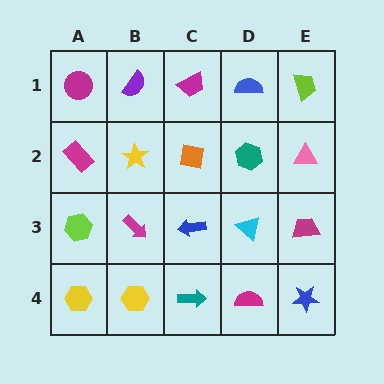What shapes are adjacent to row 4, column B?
A magenta arrow (row 3, column B), a yellow hexagon (row 4, column A), a teal arrow (row 4, column C).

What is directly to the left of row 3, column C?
A magenta arrow.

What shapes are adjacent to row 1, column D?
A teal hexagon (row 2, column D), a magenta trapezoid (row 1, column C), a lime trapezoid (row 1, column E).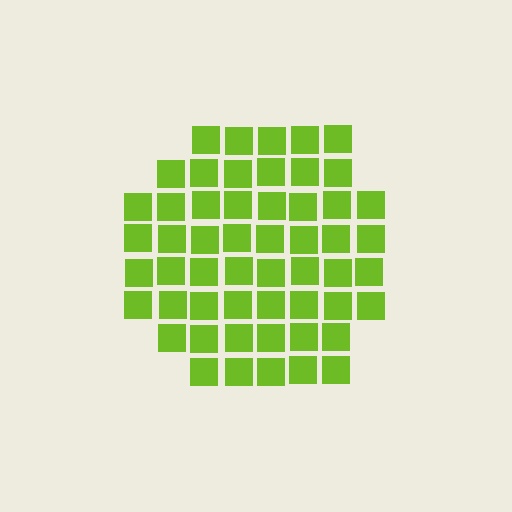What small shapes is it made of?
It is made of small squares.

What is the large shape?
The large shape is a hexagon.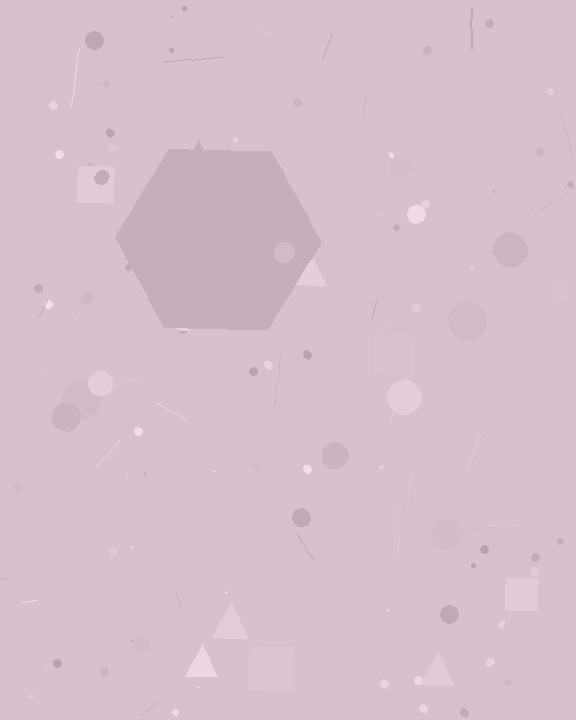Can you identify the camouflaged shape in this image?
The camouflaged shape is a hexagon.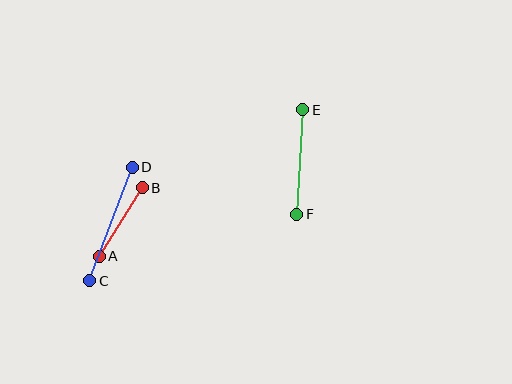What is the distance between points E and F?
The distance is approximately 105 pixels.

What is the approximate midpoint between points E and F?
The midpoint is at approximately (300, 162) pixels.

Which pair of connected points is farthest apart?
Points C and D are farthest apart.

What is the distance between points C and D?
The distance is approximately 121 pixels.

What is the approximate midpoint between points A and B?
The midpoint is at approximately (121, 222) pixels.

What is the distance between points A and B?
The distance is approximately 81 pixels.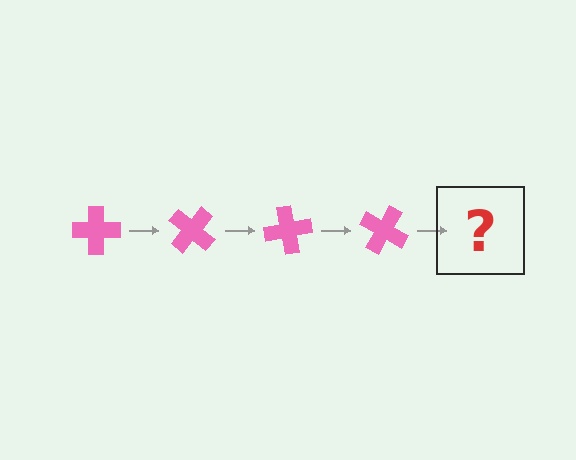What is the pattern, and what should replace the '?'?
The pattern is that the cross rotates 40 degrees each step. The '?' should be a pink cross rotated 160 degrees.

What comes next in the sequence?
The next element should be a pink cross rotated 160 degrees.